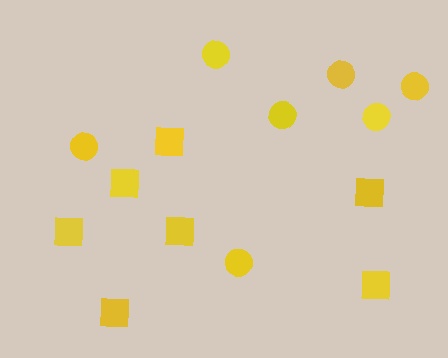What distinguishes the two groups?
There are 2 groups: one group of circles (7) and one group of squares (7).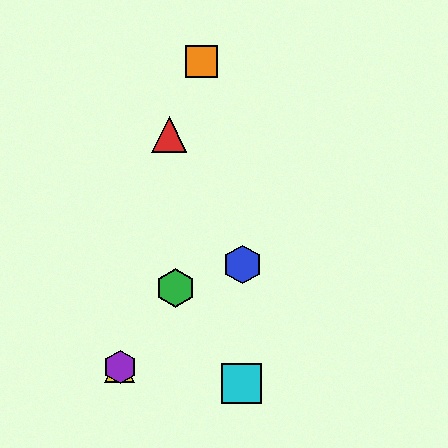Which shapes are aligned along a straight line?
The green hexagon, the yellow triangle, the purple hexagon are aligned along a straight line.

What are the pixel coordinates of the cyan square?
The cyan square is at (242, 383).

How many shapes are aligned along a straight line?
3 shapes (the green hexagon, the yellow triangle, the purple hexagon) are aligned along a straight line.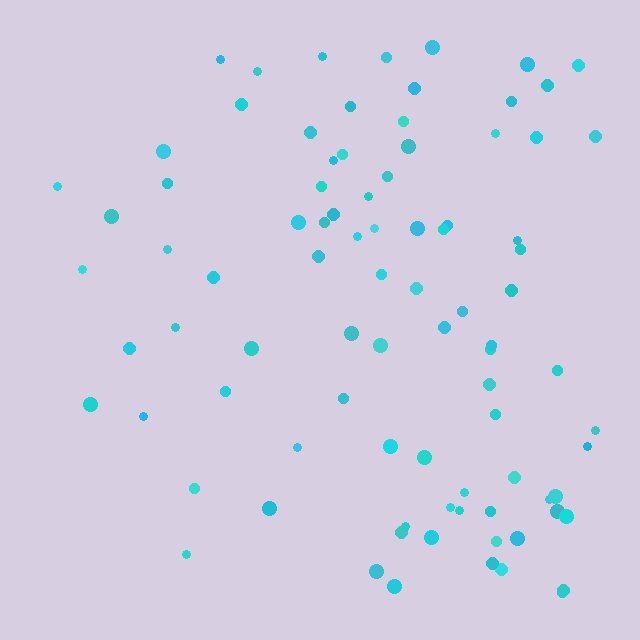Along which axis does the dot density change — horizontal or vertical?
Horizontal.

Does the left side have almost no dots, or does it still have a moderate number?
Still a moderate number, just noticeably fewer than the right.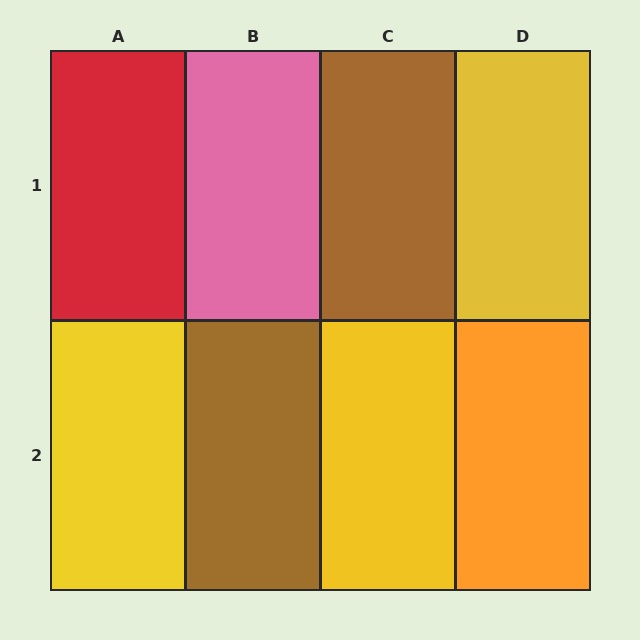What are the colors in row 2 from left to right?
Yellow, brown, yellow, orange.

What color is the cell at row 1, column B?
Pink.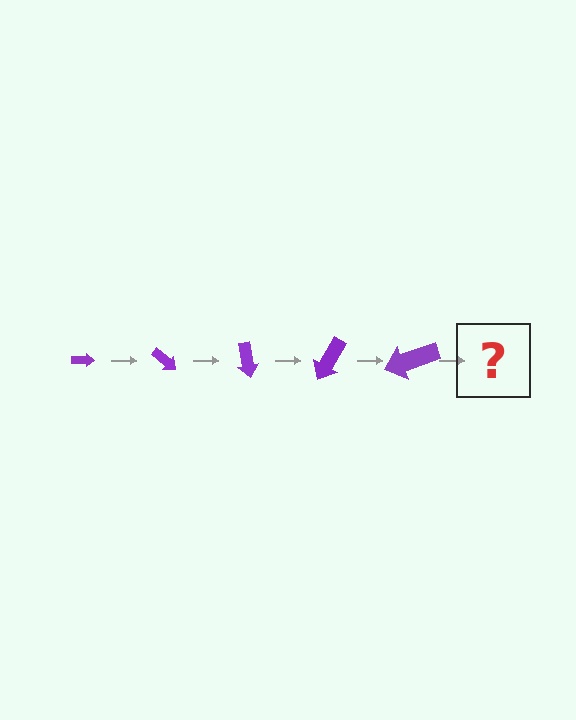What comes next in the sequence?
The next element should be an arrow, larger than the previous one and rotated 200 degrees from the start.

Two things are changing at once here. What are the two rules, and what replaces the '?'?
The two rules are that the arrow grows larger each step and it rotates 40 degrees each step. The '?' should be an arrow, larger than the previous one and rotated 200 degrees from the start.